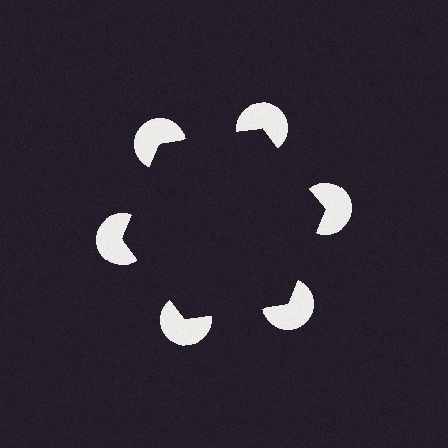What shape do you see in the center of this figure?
An illusory hexagon — its edges are inferred from the aligned wedge cuts in the pac-man discs, not physically drawn.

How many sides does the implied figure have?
6 sides.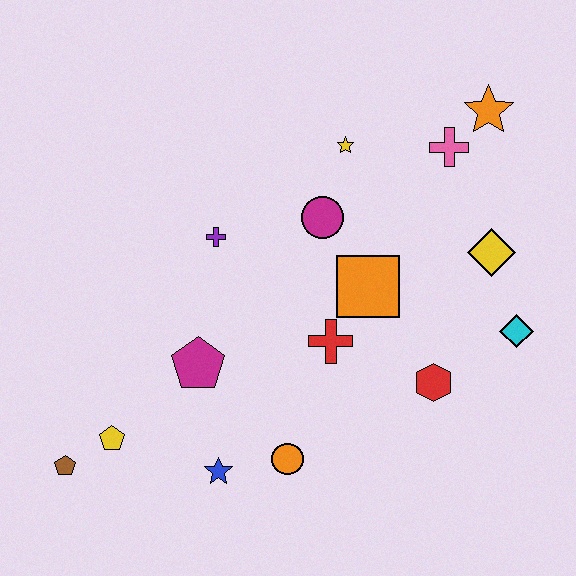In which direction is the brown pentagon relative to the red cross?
The brown pentagon is to the left of the red cross.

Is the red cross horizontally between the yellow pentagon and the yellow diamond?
Yes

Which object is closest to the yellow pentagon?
The brown pentagon is closest to the yellow pentagon.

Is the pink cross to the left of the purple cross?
No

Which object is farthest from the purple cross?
The cyan diamond is farthest from the purple cross.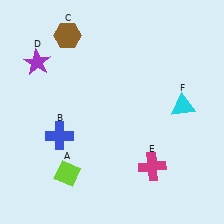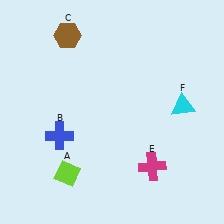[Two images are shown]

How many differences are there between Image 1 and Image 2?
There is 1 difference between the two images.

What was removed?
The purple star (D) was removed in Image 2.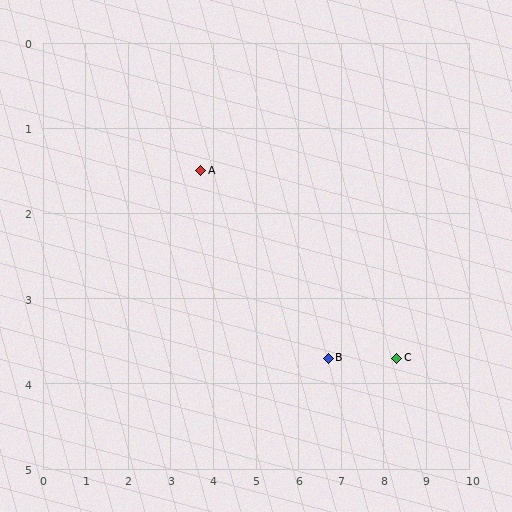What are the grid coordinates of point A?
Point A is at approximately (3.7, 1.5).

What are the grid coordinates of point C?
Point C is at approximately (8.3, 3.7).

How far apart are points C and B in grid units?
Points C and B are about 1.6 grid units apart.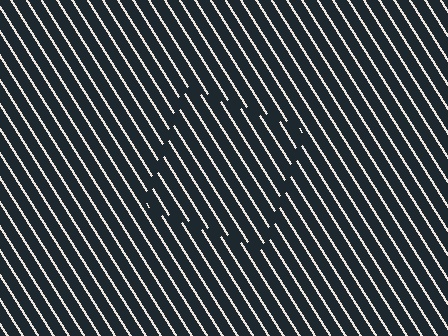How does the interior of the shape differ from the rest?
The interior of the shape contains the same grating, shifted by half a period — the contour is defined by the phase discontinuity where line-ends from the inner and outer gratings abut.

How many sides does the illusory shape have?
4 sides — the line-ends trace a square.